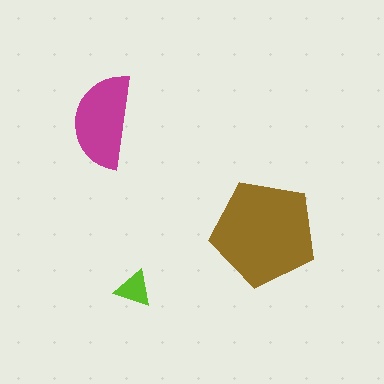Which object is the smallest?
The lime triangle.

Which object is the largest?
The brown pentagon.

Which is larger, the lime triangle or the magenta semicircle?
The magenta semicircle.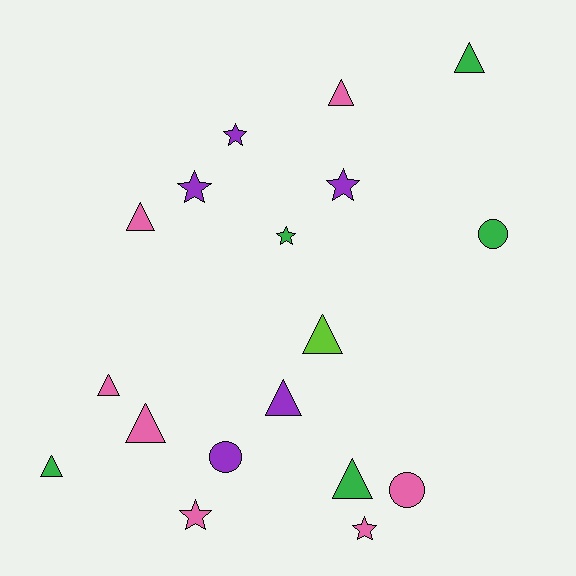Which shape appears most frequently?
Triangle, with 9 objects.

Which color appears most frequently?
Pink, with 7 objects.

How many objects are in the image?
There are 18 objects.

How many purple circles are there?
There is 1 purple circle.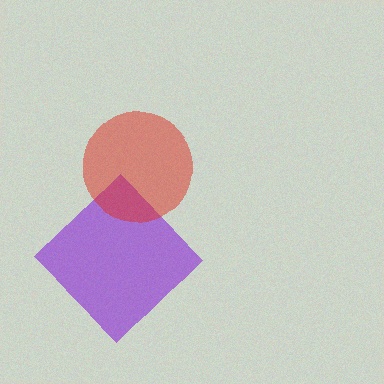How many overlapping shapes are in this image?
There are 2 overlapping shapes in the image.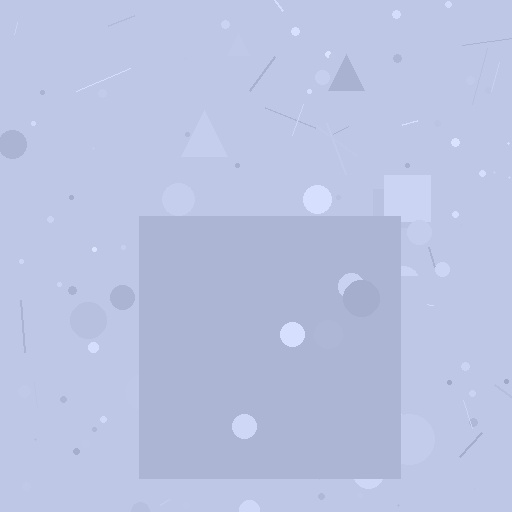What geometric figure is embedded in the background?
A square is embedded in the background.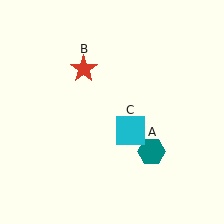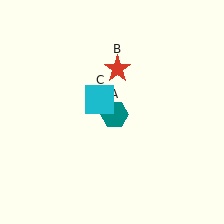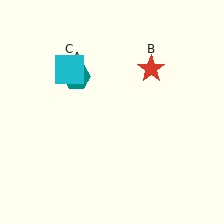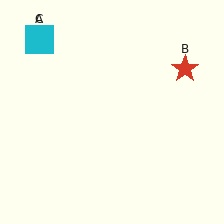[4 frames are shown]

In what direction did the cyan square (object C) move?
The cyan square (object C) moved up and to the left.